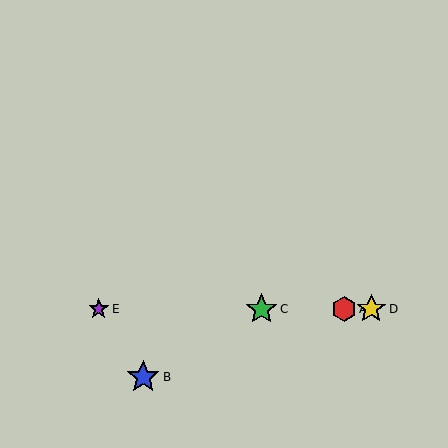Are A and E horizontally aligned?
Yes, both are at y≈309.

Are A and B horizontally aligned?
No, A is at y≈309 and B is at y≈377.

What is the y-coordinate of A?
Object A is at y≈309.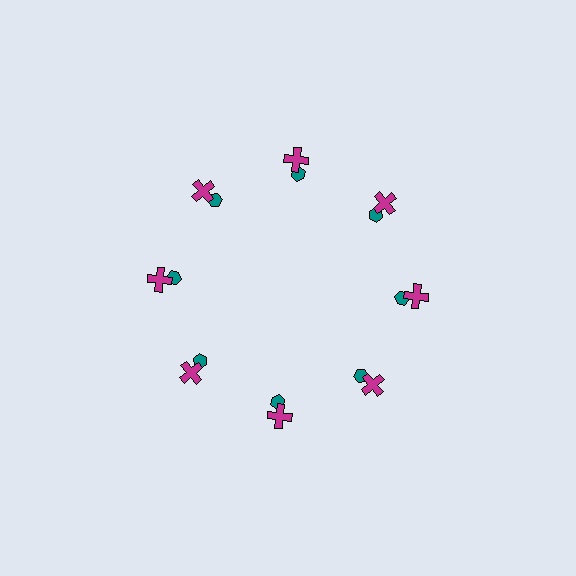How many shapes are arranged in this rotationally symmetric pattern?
There are 16 shapes, arranged in 8 groups of 2.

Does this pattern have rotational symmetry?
Yes, this pattern has 8-fold rotational symmetry. It looks the same after rotating 45 degrees around the center.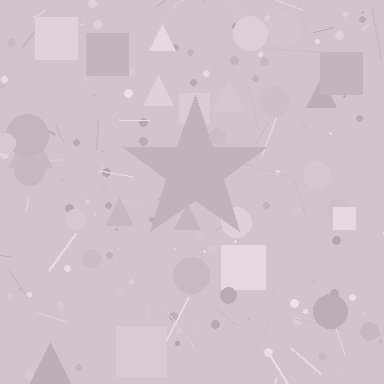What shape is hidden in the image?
A star is hidden in the image.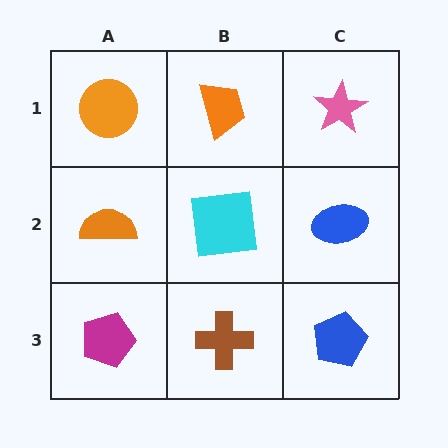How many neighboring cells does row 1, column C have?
2.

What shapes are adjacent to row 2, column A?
An orange circle (row 1, column A), a magenta pentagon (row 3, column A), a cyan square (row 2, column B).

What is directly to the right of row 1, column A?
An orange trapezoid.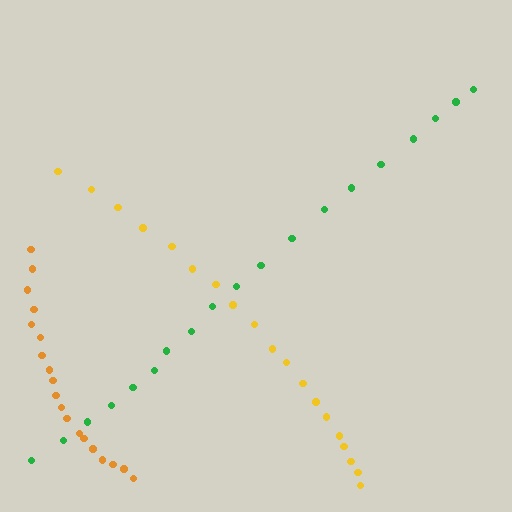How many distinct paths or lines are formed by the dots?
There are 3 distinct paths.